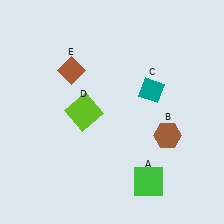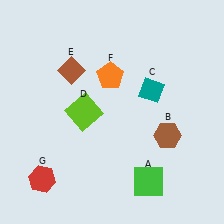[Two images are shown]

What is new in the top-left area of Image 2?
An orange pentagon (F) was added in the top-left area of Image 2.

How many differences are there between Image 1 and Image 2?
There are 2 differences between the two images.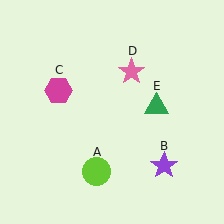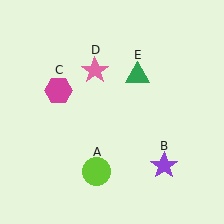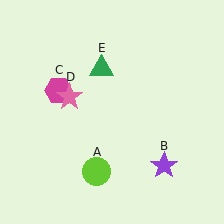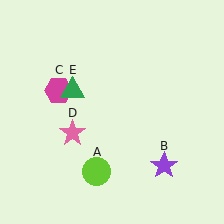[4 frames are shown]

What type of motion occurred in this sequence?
The pink star (object D), green triangle (object E) rotated counterclockwise around the center of the scene.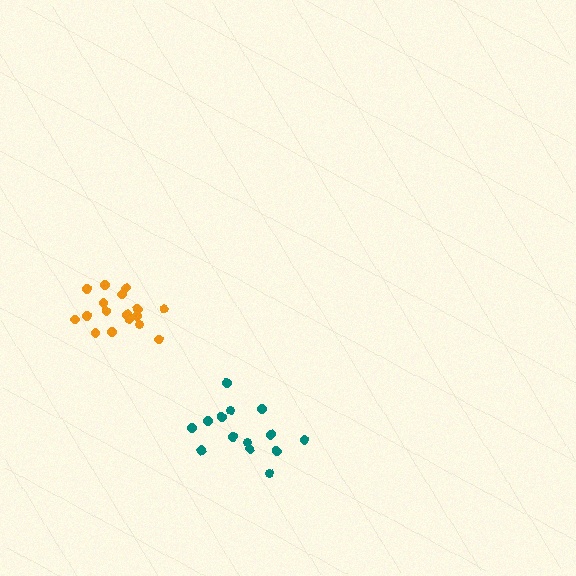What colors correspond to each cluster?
The clusters are colored: teal, orange.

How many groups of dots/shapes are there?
There are 2 groups.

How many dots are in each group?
Group 1: 14 dots, Group 2: 17 dots (31 total).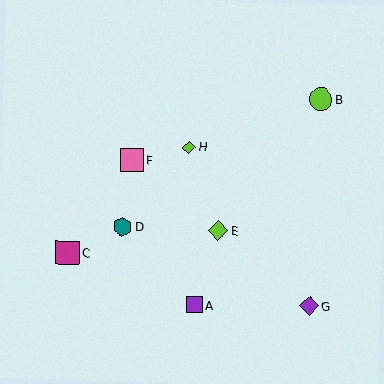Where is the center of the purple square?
The center of the purple square is at (194, 305).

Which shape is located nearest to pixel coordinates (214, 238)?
The lime diamond (labeled E) at (218, 231) is nearest to that location.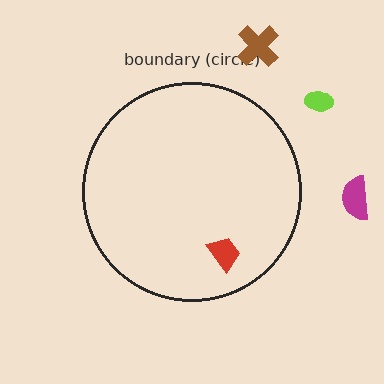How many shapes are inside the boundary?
1 inside, 3 outside.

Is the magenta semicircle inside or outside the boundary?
Outside.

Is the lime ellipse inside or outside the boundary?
Outside.